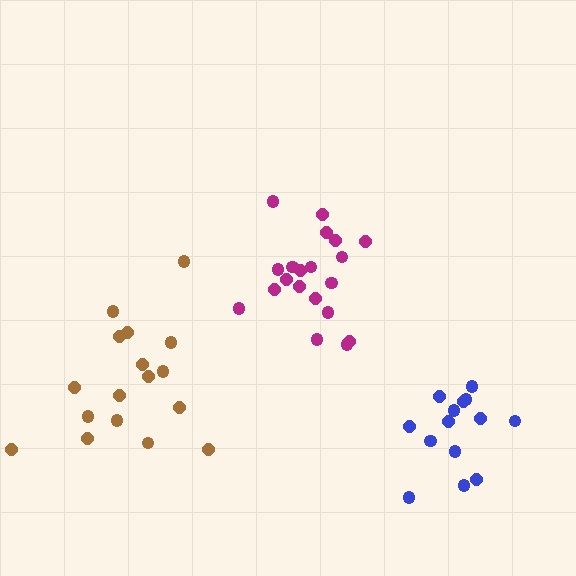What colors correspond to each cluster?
The clusters are colored: magenta, brown, blue.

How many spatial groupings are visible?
There are 3 spatial groupings.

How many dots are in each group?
Group 1: 20 dots, Group 2: 17 dots, Group 3: 14 dots (51 total).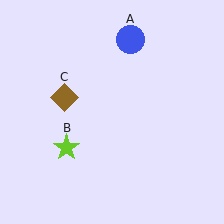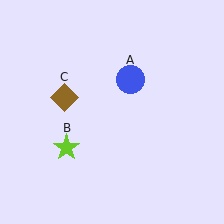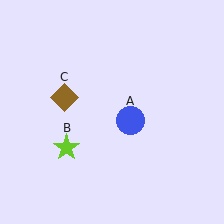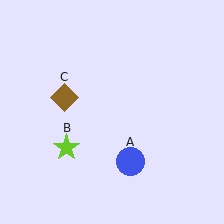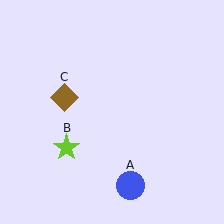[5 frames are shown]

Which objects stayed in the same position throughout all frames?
Lime star (object B) and brown diamond (object C) remained stationary.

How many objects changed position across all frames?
1 object changed position: blue circle (object A).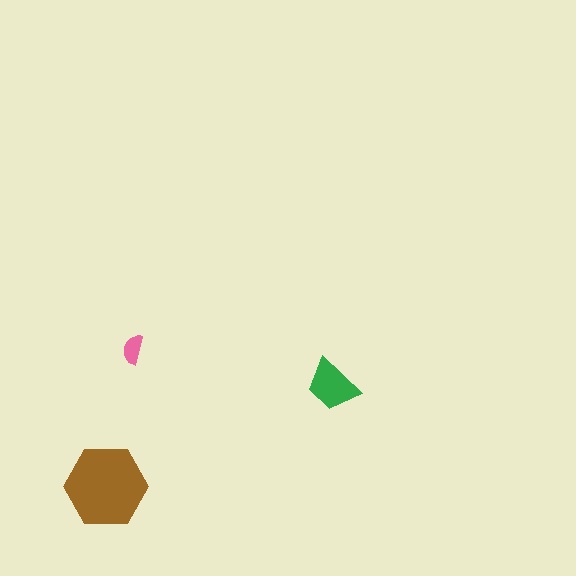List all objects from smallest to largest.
The pink semicircle, the green trapezoid, the brown hexagon.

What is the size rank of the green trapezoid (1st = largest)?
2nd.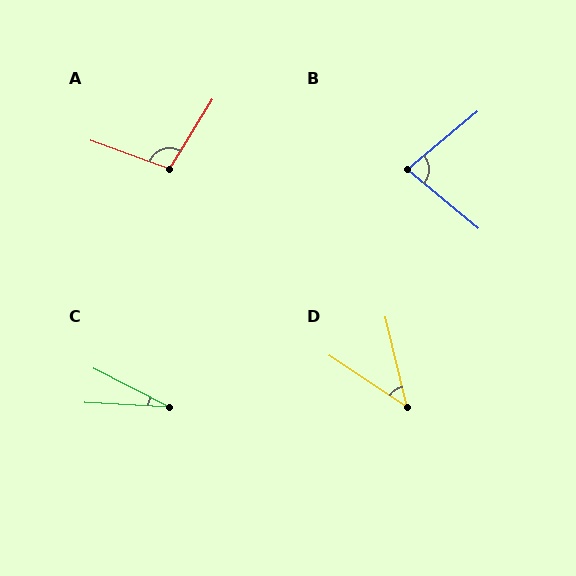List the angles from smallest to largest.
C (24°), D (43°), B (79°), A (101°).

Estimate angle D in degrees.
Approximately 43 degrees.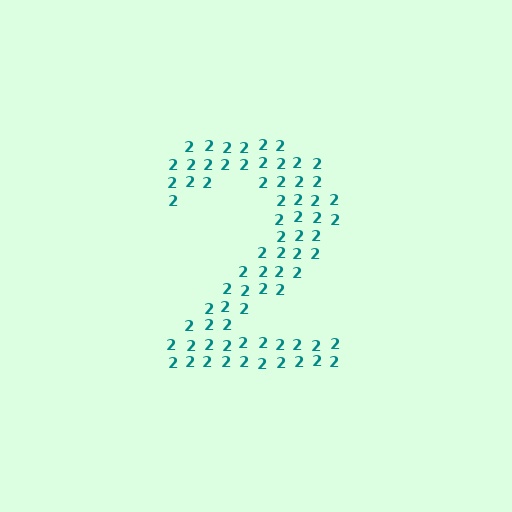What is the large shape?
The large shape is the digit 2.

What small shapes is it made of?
It is made of small digit 2's.